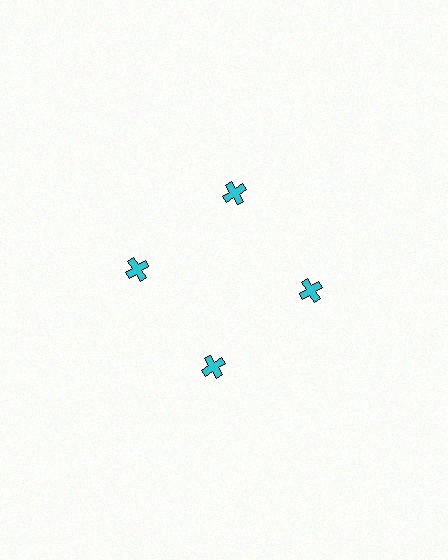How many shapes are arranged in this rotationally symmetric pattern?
There are 4 shapes, arranged in 4 groups of 1.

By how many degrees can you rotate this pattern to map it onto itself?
The pattern maps onto itself every 90 degrees of rotation.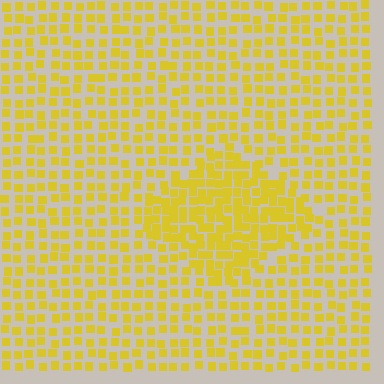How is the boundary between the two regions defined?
The boundary is defined by a change in element density (approximately 1.8x ratio). All elements are the same color, size, and shape.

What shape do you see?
I see a diamond.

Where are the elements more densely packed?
The elements are more densely packed inside the diamond boundary.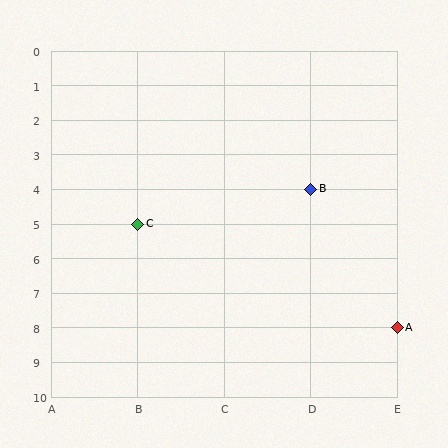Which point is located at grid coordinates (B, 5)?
Point C is at (B, 5).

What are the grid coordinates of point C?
Point C is at grid coordinates (B, 5).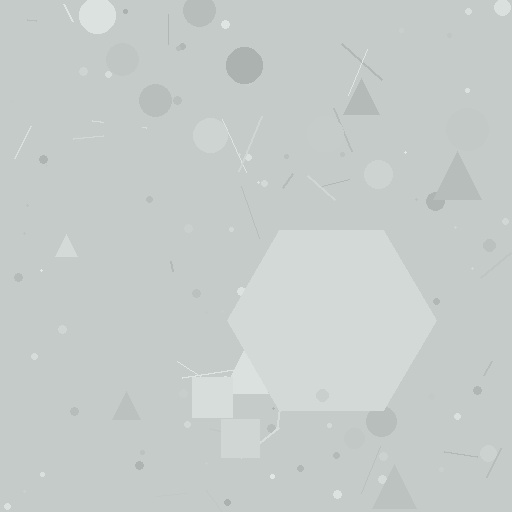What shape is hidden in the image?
A hexagon is hidden in the image.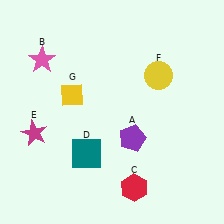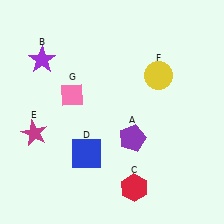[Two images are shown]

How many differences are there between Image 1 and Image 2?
There are 3 differences between the two images.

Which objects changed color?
B changed from pink to purple. D changed from teal to blue. G changed from yellow to pink.